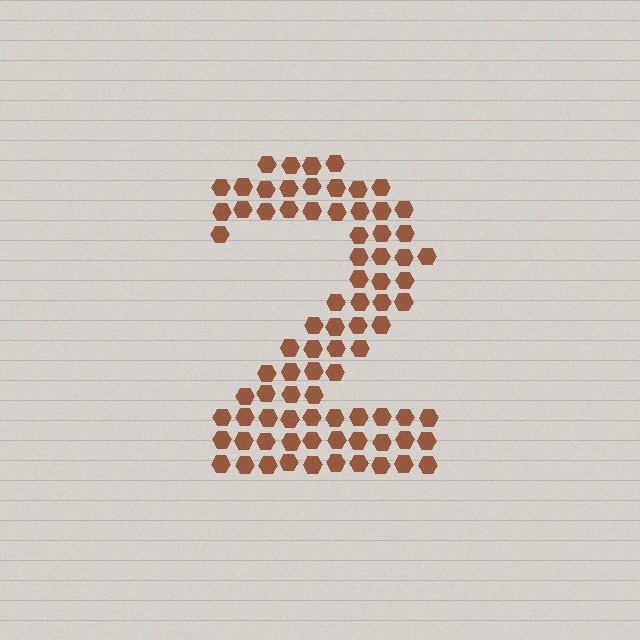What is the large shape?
The large shape is the digit 2.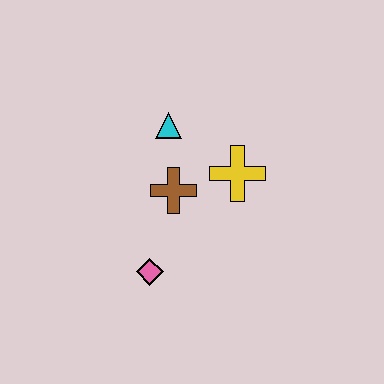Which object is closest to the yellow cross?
The brown cross is closest to the yellow cross.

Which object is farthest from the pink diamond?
The cyan triangle is farthest from the pink diamond.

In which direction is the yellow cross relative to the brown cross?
The yellow cross is to the right of the brown cross.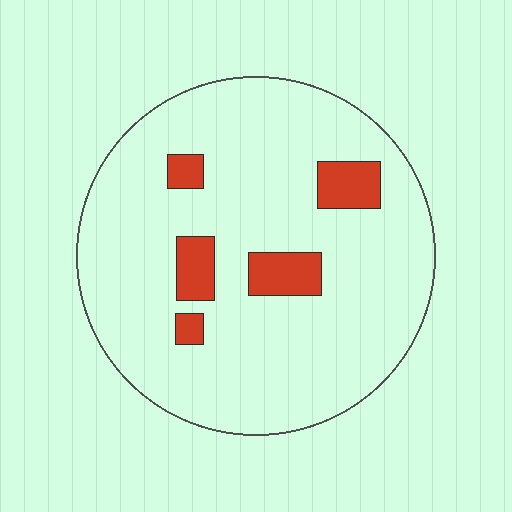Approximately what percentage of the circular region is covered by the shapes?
Approximately 10%.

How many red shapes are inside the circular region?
5.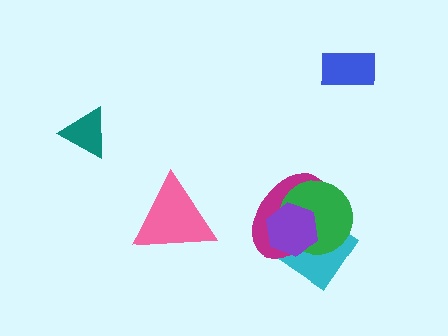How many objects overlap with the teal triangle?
0 objects overlap with the teal triangle.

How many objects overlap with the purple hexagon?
3 objects overlap with the purple hexagon.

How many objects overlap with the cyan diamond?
3 objects overlap with the cyan diamond.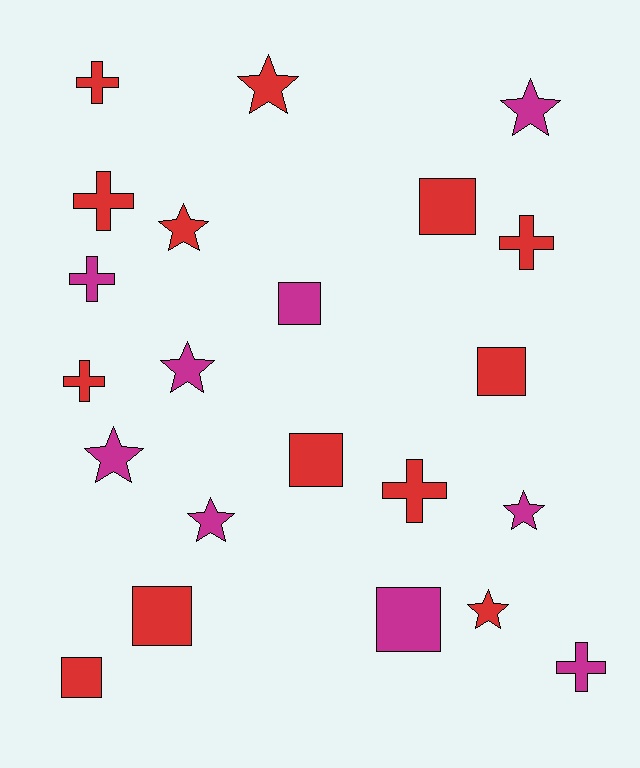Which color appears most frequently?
Red, with 13 objects.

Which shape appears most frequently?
Star, with 8 objects.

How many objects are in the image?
There are 22 objects.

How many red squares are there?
There are 5 red squares.